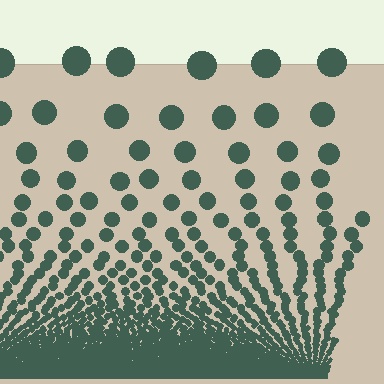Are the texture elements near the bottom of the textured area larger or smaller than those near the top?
Smaller. The gradient is inverted — elements near the bottom are smaller and denser.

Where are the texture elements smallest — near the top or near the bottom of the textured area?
Near the bottom.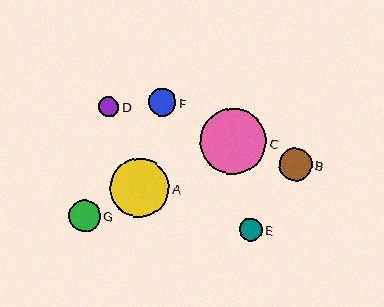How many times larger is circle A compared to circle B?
Circle A is approximately 1.8 times the size of circle B.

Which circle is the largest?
Circle C is the largest with a size of approximately 67 pixels.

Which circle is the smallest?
Circle D is the smallest with a size of approximately 20 pixels.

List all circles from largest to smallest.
From largest to smallest: C, A, B, G, F, E, D.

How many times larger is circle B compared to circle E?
Circle B is approximately 1.5 times the size of circle E.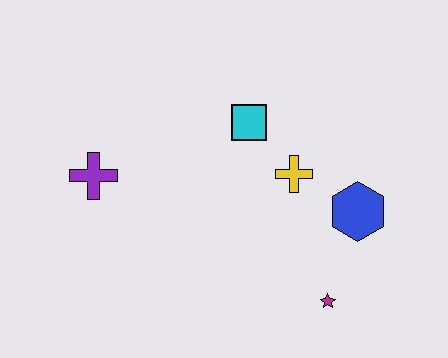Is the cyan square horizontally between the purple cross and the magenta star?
Yes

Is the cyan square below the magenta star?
No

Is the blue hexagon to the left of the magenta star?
No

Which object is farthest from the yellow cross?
The purple cross is farthest from the yellow cross.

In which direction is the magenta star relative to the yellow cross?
The magenta star is below the yellow cross.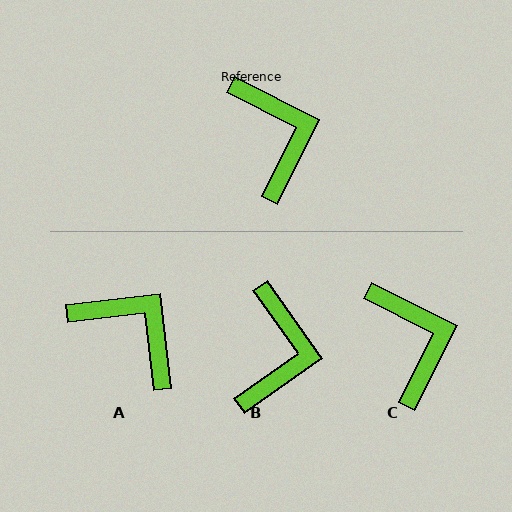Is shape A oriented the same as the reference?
No, it is off by about 33 degrees.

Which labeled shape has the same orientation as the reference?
C.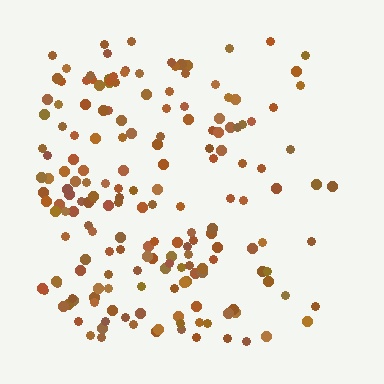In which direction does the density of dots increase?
From right to left, with the left side densest.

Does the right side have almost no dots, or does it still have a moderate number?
Still a moderate number, just noticeably fewer than the left.